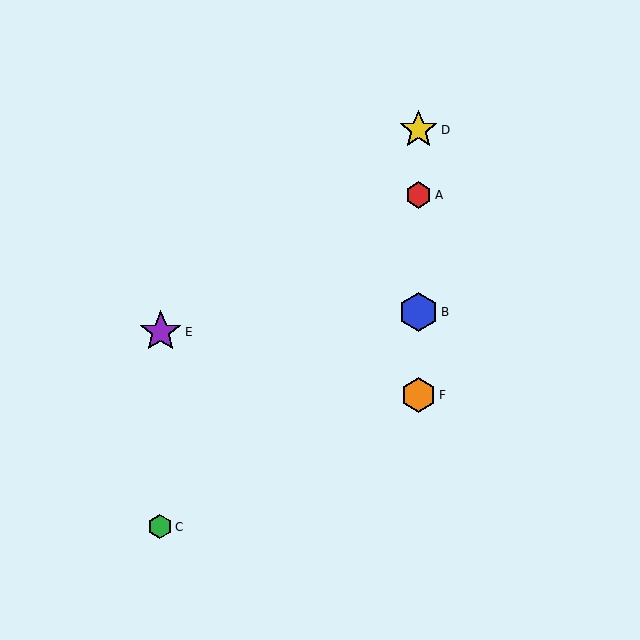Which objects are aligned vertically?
Objects A, B, D, F are aligned vertically.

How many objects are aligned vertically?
4 objects (A, B, D, F) are aligned vertically.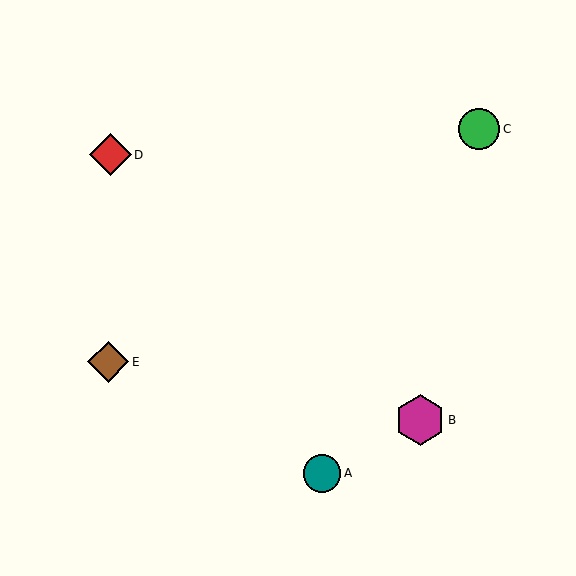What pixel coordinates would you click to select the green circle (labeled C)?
Click at (479, 129) to select the green circle C.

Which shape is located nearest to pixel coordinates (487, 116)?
The green circle (labeled C) at (479, 129) is nearest to that location.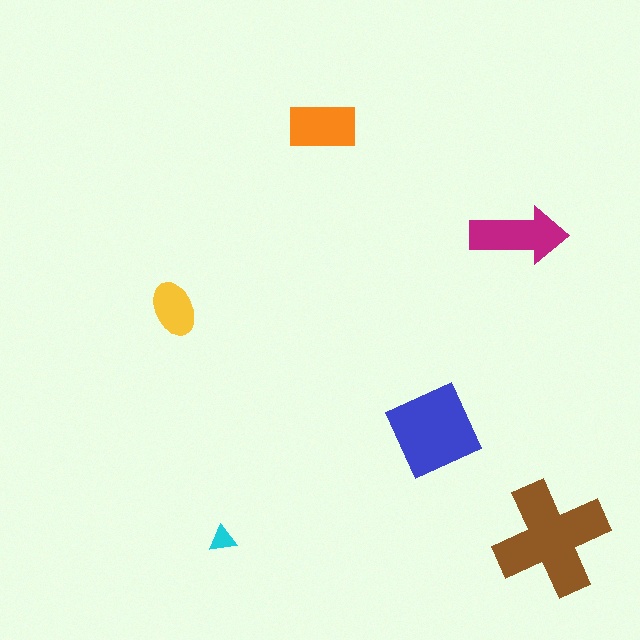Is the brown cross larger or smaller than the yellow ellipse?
Larger.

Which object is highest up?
The orange rectangle is topmost.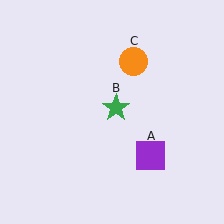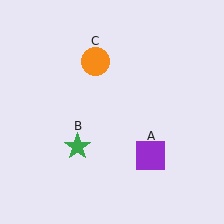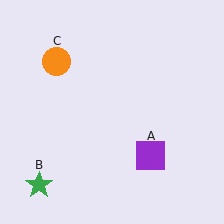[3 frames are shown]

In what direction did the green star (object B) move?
The green star (object B) moved down and to the left.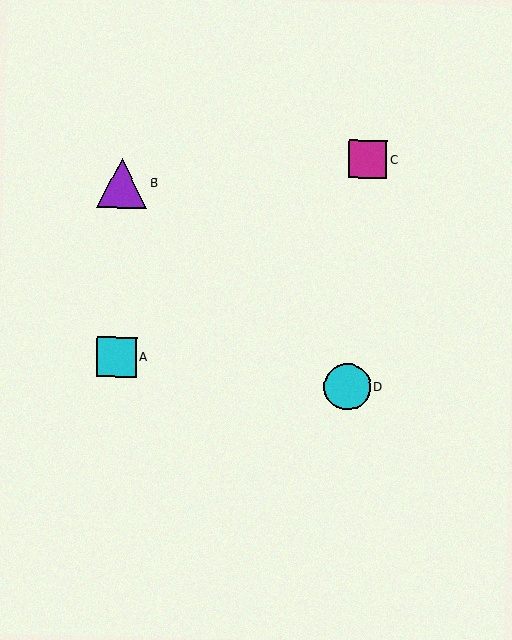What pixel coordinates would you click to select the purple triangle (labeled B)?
Click at (122, 183) to select the purple triangle B.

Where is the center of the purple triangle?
The center of the purple triangle is at (122, 183).